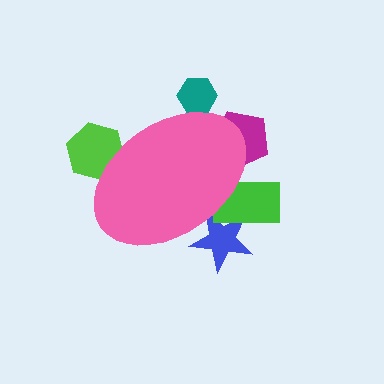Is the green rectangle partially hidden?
Yes, the green rectangle is partially hidden behind the pink ellipse.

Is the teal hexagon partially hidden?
Yes, the teal hexagon is partially hidden behind the pink ellipse.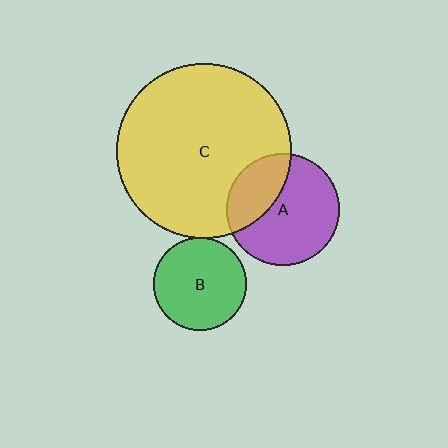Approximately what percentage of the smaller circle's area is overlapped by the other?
Approximately 5%.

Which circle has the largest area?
Circle C (yellow).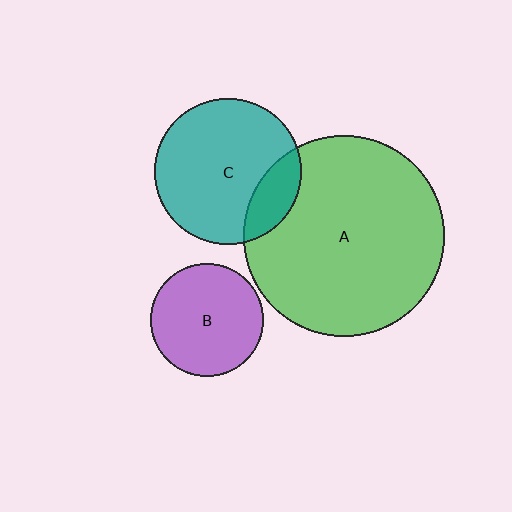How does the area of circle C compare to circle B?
Approximately 1.7 times.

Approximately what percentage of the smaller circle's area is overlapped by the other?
Approximately 20%.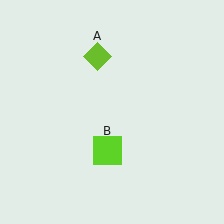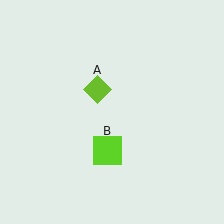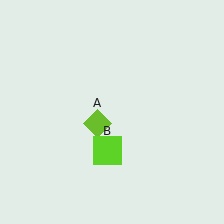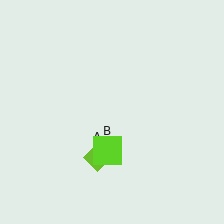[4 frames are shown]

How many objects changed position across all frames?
1 object changed position: lime diamond (object A).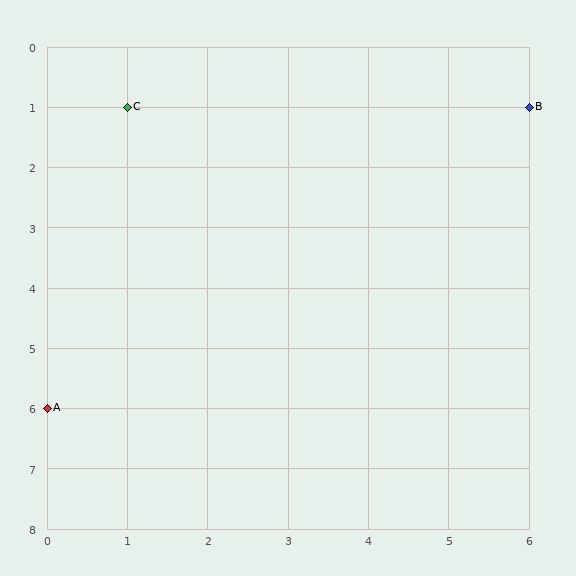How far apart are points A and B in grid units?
Points A and B are 6 columns and 5 rows apart (about 7.8 grid units diagonally).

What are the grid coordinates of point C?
Point C is at grid coordinates (1, 1).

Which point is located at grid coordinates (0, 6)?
Point A is at (0, 6).